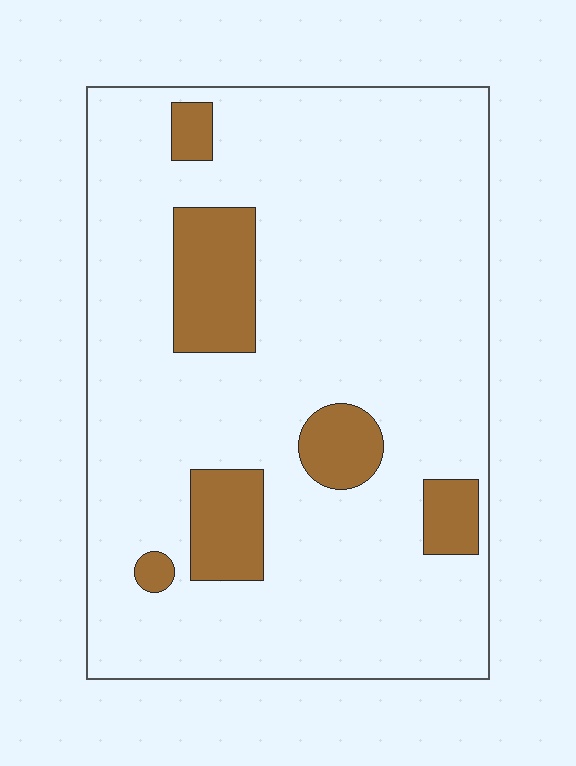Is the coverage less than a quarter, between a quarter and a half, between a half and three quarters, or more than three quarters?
Less than a quarter.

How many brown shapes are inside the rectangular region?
6.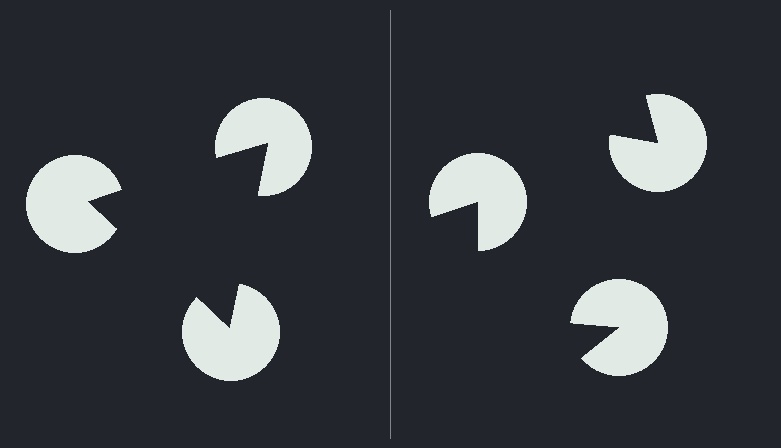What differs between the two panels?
The pac-man discs are positioned identically on both sides; only the wedge orientations differ. On the left they align to a triangle; on the right they are misaligned.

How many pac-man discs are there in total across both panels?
6 — 3 on each side.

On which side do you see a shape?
An illusory triangle appears on the left side. On the right side the wedge cuts are rotated, so no coherent shape forms.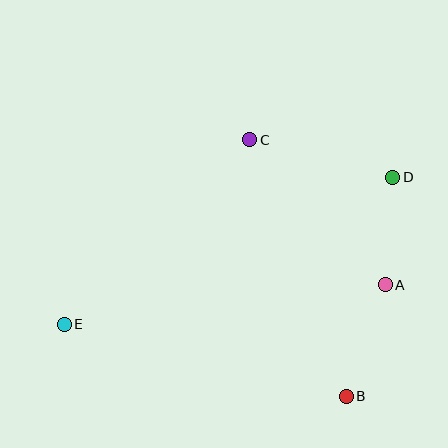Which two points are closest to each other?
Points A and D are closest to each other.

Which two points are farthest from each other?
Points D and E are farthest from each other.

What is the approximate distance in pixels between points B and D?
The distance between B and D is approximately 224 pixels.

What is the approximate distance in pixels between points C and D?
The distance between C and D is approximately 148 pixels.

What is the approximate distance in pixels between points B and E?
The distance between B and E is approximately 291 pixels.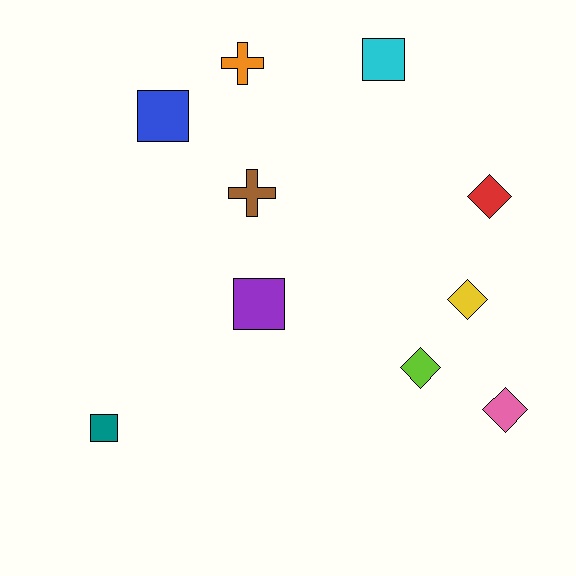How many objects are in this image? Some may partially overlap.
There are 10 objects.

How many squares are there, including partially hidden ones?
There are 4 squares.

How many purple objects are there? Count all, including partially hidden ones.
There is 1 purple object.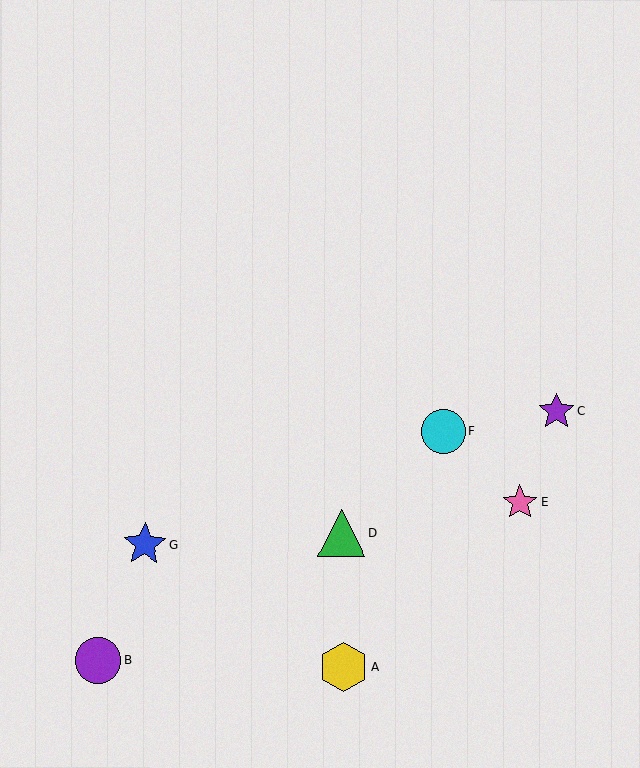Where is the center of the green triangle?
The center of the green triangle is at (341, 533).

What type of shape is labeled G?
Shape G is a blue star.